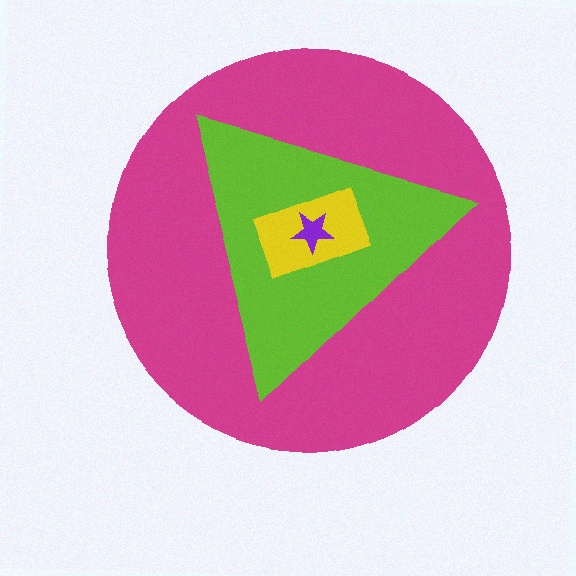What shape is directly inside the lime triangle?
The yellow rectangle.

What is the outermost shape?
The magenta circle.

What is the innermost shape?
The purple star.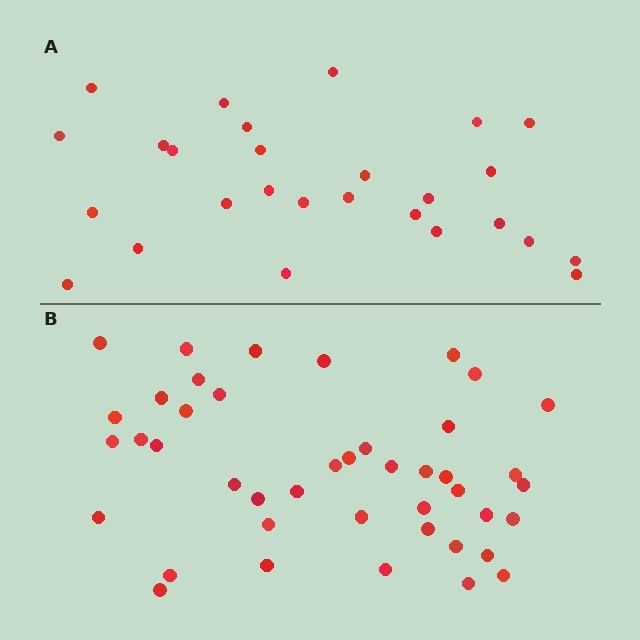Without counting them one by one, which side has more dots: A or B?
Region B (the bottom region) has more dots.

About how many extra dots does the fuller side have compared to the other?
Region B has approximately 15 more dots than region A.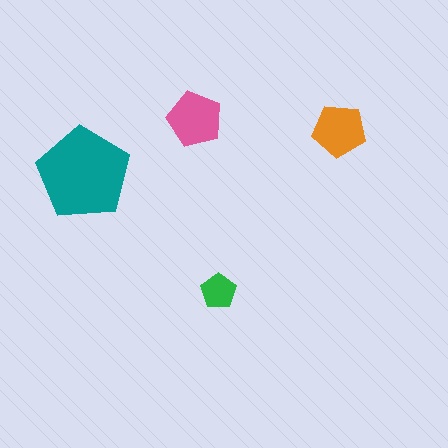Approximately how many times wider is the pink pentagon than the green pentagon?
About 1.5 times wider.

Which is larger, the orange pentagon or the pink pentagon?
The pink one.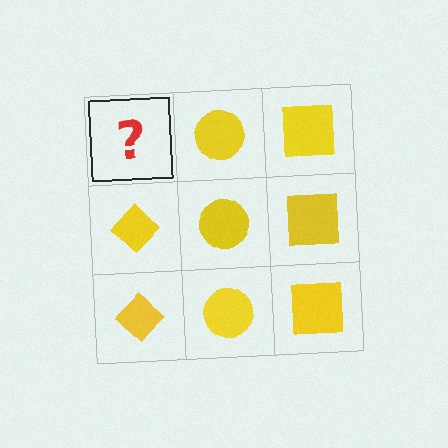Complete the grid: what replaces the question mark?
The question mark should be replaced with a yellow diamond.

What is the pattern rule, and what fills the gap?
The rule is that each column has a consistent shape. The gap should be filled with a yellow diamond.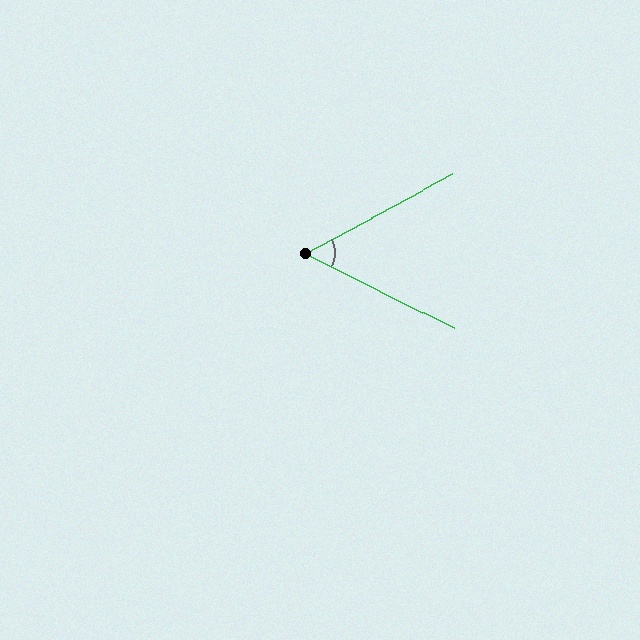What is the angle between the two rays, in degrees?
Approximately 55 degrees.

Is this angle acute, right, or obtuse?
It is acute.